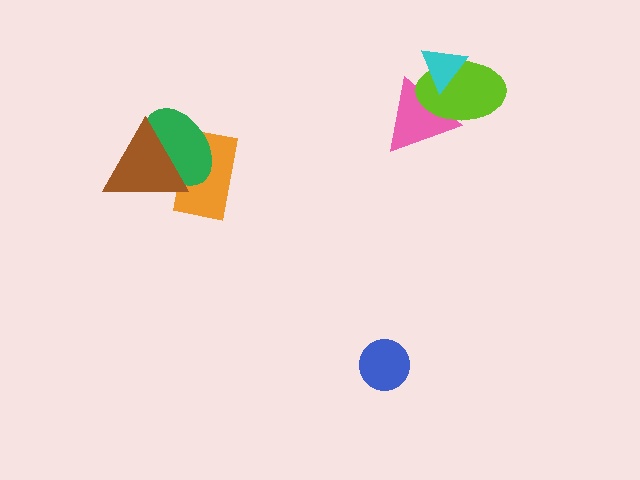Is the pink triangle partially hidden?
Yes, it is partially covered by another shape.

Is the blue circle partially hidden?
No, no other shape covers it.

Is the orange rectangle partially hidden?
Yes, it is partially covered by another shape.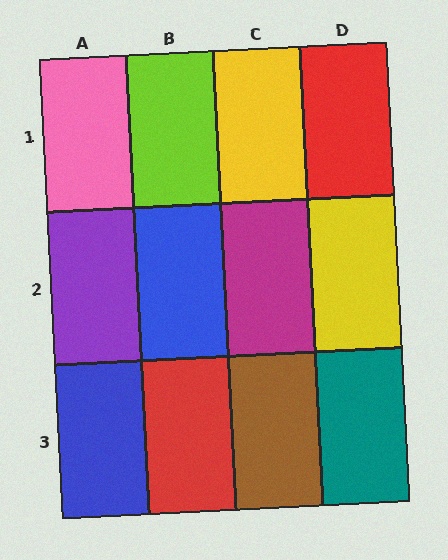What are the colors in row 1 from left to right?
Pink, lime, yellow, red.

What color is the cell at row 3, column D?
Teal.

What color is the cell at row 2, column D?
Yellow.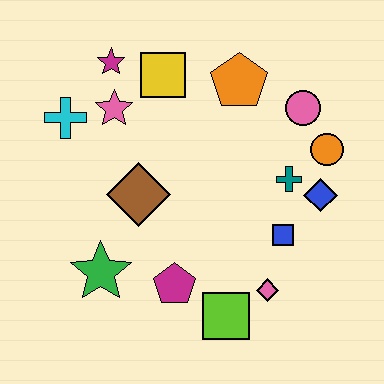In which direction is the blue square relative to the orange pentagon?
The blue square is below the orange pentagon.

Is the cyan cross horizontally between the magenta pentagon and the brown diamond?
No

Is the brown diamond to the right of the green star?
Yes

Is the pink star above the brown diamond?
Yes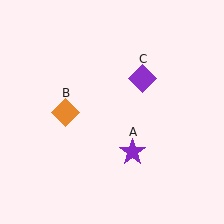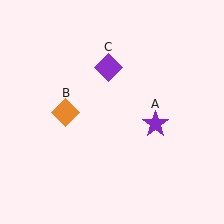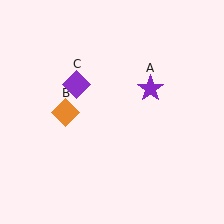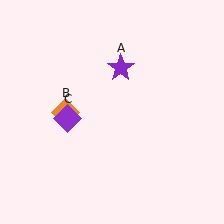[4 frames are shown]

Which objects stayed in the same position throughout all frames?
Orange diamond (object B) remained stationary.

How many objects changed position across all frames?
2 objects changed position: purple star (object A), purple diamond (object C).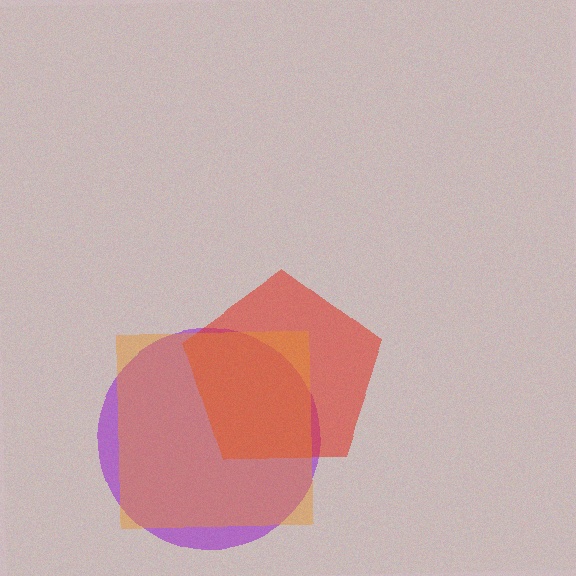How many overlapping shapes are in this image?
There are 3 overlapping shapes in the image.